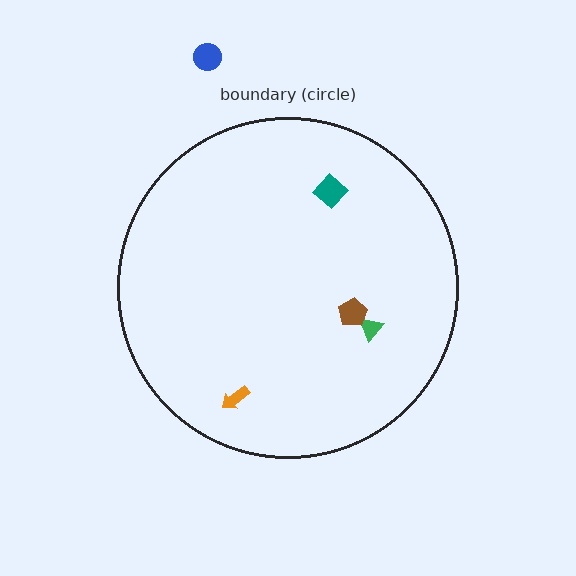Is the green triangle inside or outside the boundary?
Inside.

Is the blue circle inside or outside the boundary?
Outside.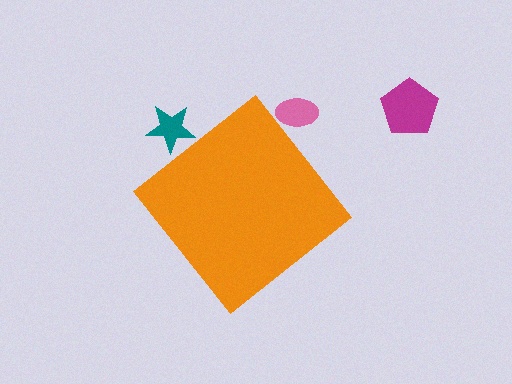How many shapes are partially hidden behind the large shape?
2 shapes are partially hidden.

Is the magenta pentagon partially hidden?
No, the magenta pentagon is fully visible.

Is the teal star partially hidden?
Yes, the teal star is partially hidden behind the orange diamond.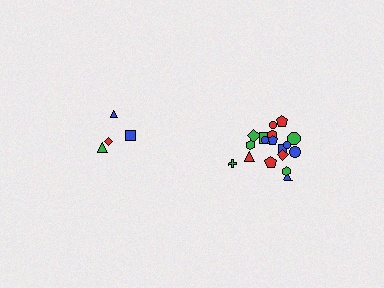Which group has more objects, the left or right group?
The right group.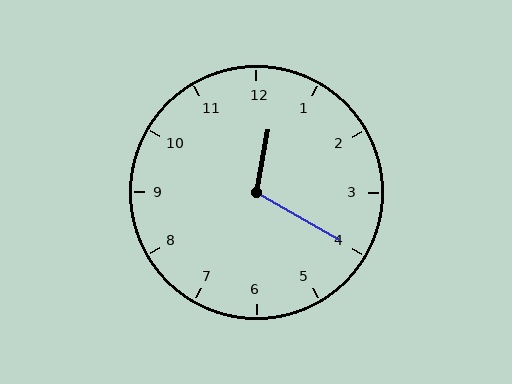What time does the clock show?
12:20.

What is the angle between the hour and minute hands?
Approximately 110 degrees.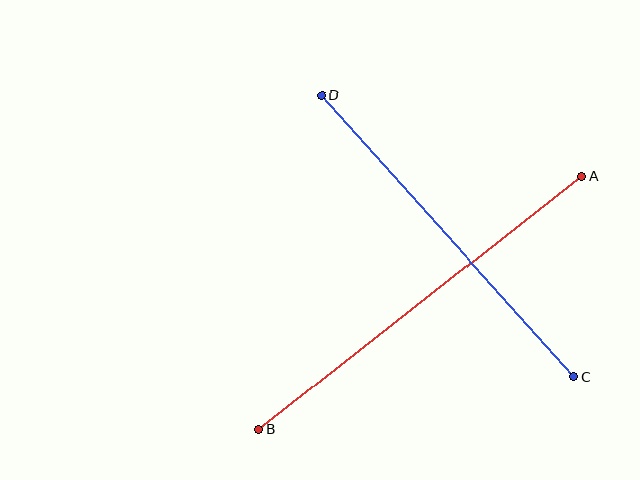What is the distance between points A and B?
The distance is approximately 410 pixels.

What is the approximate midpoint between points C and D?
The midpoint is at approximately (448, 236) pixels.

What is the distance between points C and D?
The distance is approximately 378 pixels.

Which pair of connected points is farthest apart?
Points A and B are farthest apart.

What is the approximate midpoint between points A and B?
The midpoint is at approximately (421, 303) pixels.